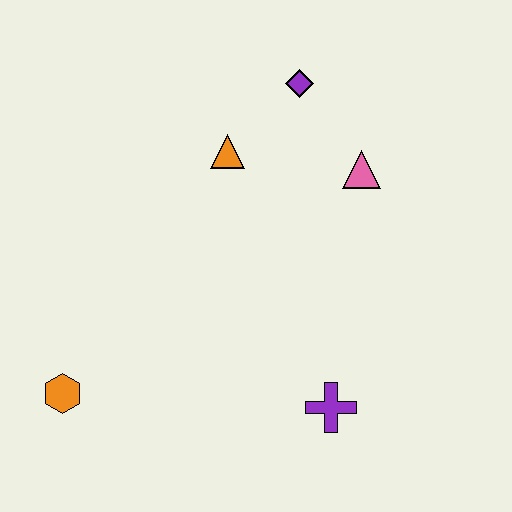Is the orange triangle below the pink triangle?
No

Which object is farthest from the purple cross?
The purple diamond is farthest from the purple cross.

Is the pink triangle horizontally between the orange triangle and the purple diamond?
No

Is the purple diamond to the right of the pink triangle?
No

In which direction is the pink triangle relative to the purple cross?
The pink triangle is above the purple cross.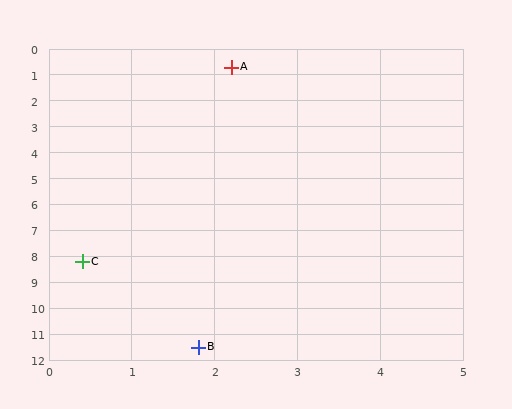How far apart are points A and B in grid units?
Points A and B are about 10.8 grid units apart.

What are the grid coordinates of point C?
Point C is at approximately (0.4, 8.2).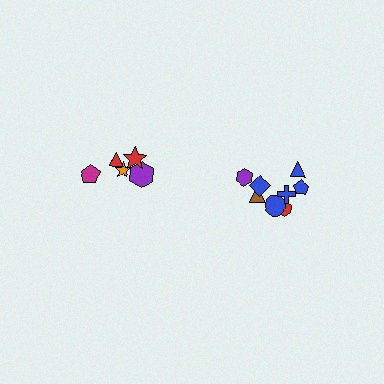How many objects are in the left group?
There are 5 objects.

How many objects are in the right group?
There are 8 objects.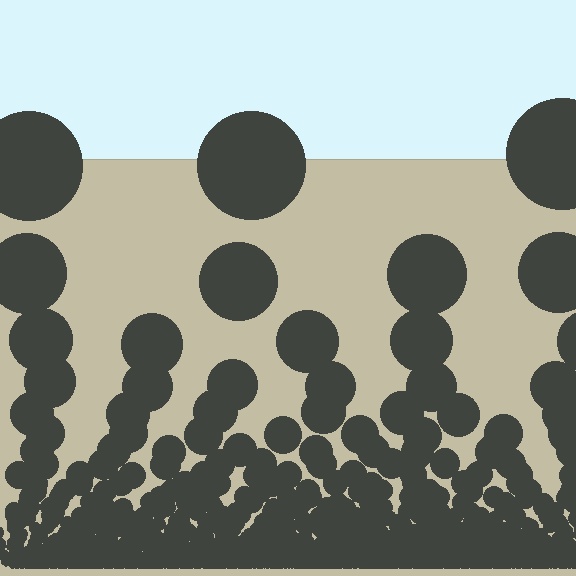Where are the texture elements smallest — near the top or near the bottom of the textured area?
Near the bottom.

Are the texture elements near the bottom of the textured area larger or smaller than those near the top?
Smaller. The gradient is inverted — elements near the bottom are smaller and denser.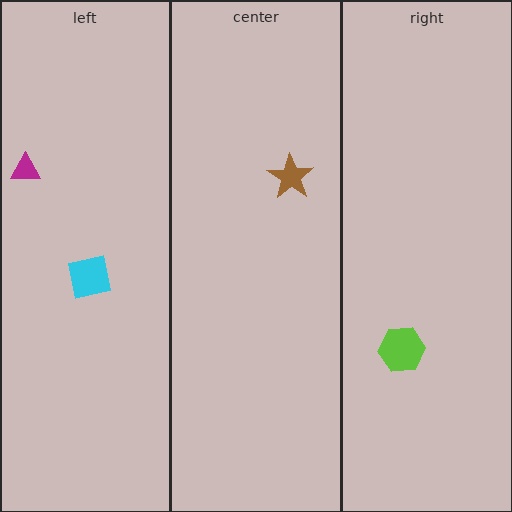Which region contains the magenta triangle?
The left region.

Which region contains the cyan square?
The left region.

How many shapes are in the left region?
2.